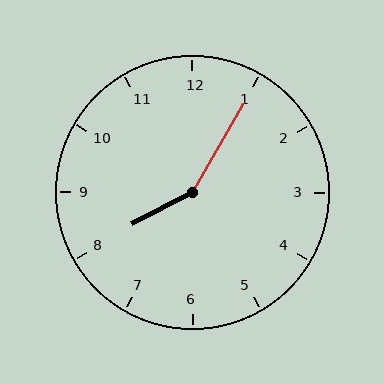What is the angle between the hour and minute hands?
Approximately 148 degrees.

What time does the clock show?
8:05.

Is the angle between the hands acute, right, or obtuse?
It is obtuse.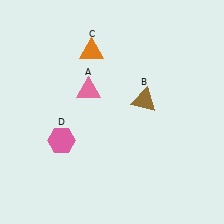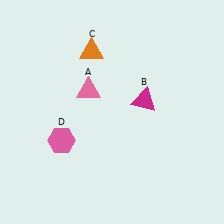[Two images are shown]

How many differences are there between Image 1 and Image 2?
There is 1 difference between the two images.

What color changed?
The triangle (B) changed from brown in Image 1 to magenta in Image 2.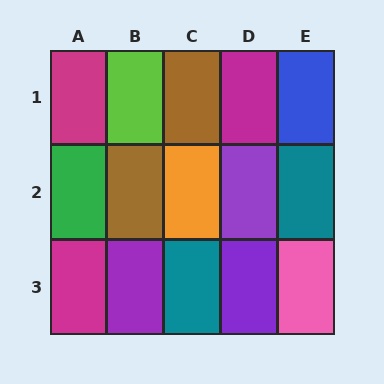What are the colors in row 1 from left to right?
Magenta, lime, brown, magenta, blue.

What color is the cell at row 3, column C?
Teal.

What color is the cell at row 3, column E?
Pink.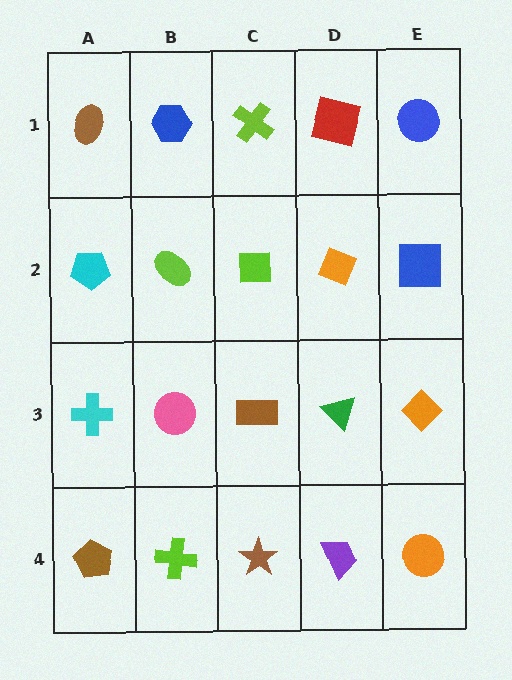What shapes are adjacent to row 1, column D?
An orange diamond (row 2, column D), a lime cross (row 1, column C), a blue circle (row 1, column E).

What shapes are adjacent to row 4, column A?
A cyan cross (row 3, column A), a lime cross (row 4, column B).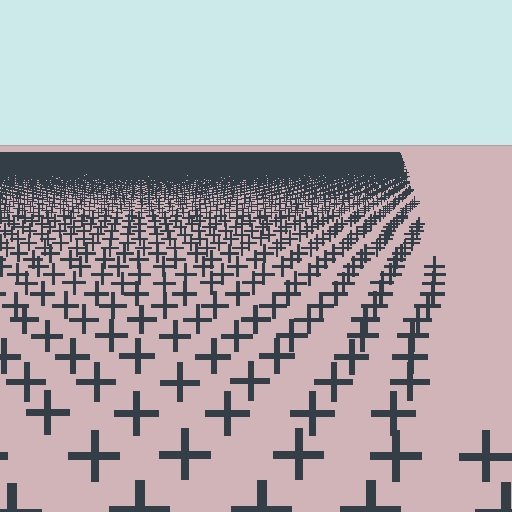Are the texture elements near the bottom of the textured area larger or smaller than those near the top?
Larger. Near the bottom, elements are closer to the viewer and appear at a bigger on-screen size.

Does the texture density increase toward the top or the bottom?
Density increases toward the top.